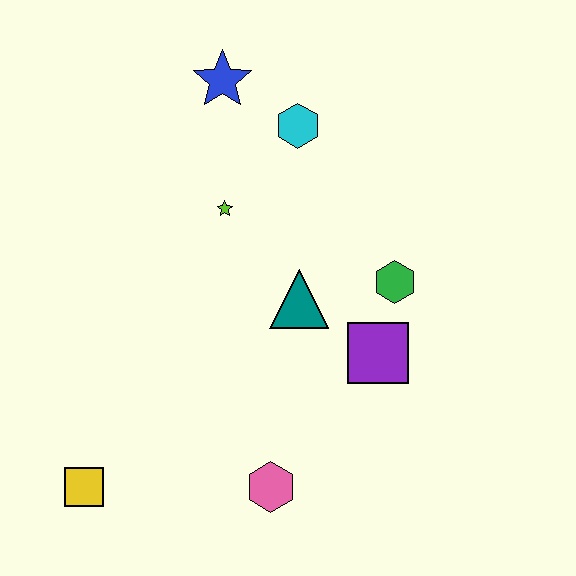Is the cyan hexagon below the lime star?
No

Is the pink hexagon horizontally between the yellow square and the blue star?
No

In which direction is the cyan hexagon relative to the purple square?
The cyan hexagon is above the purple square.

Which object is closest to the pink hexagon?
The purple square is closest to the pink hexagon.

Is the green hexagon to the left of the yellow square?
No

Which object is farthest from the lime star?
The yellow square is farthest from the lime star.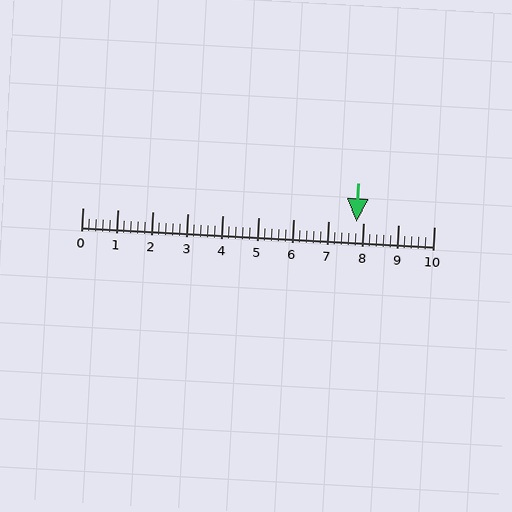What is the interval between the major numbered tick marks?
The major tick marks are spaced 1 units apart.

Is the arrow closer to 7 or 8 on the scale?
The arrow is closer to 8.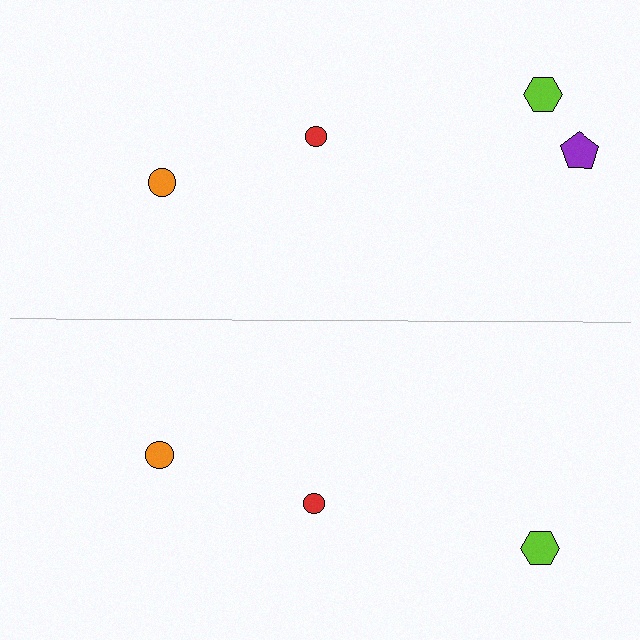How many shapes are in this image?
There are 7 shapes in this image.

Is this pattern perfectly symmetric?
No, the pattern is not perfectly symmetric. A purple pentagon is missing from the bottom side.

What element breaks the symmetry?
A purple pentagon is missing from the bottom side.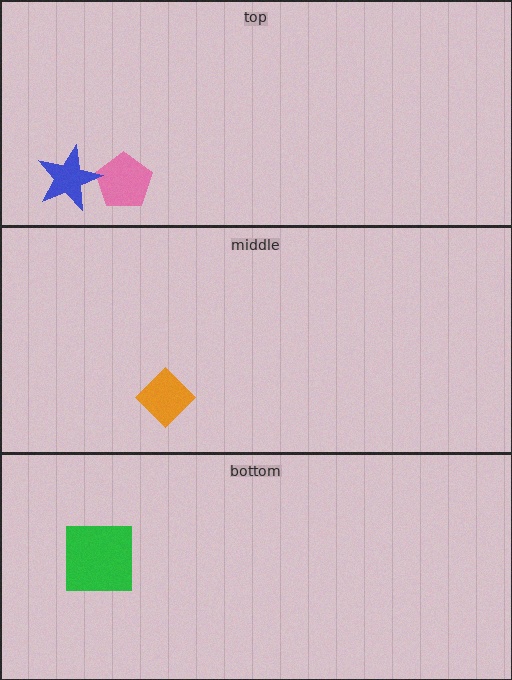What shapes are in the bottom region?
The green square.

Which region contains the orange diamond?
The middle region.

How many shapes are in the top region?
2.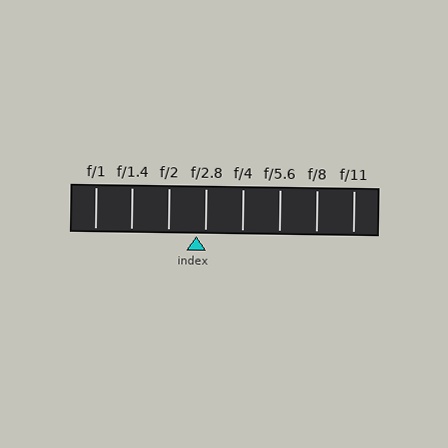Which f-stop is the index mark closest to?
The index mark is closest to f/2.8.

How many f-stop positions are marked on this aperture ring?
There are 8 f-stop positions marked.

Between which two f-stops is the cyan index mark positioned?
The index mark is between f/2 and f/2.8.